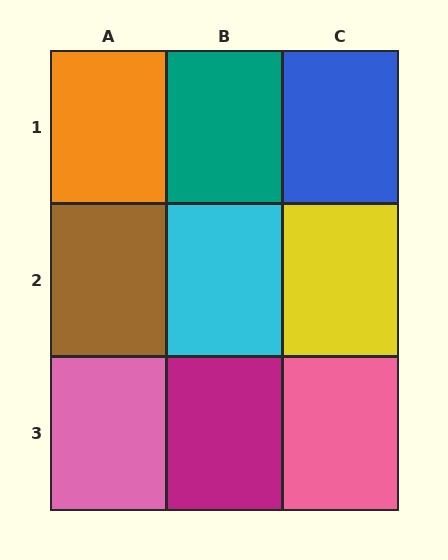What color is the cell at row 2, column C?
Yellow.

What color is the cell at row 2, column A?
Brown.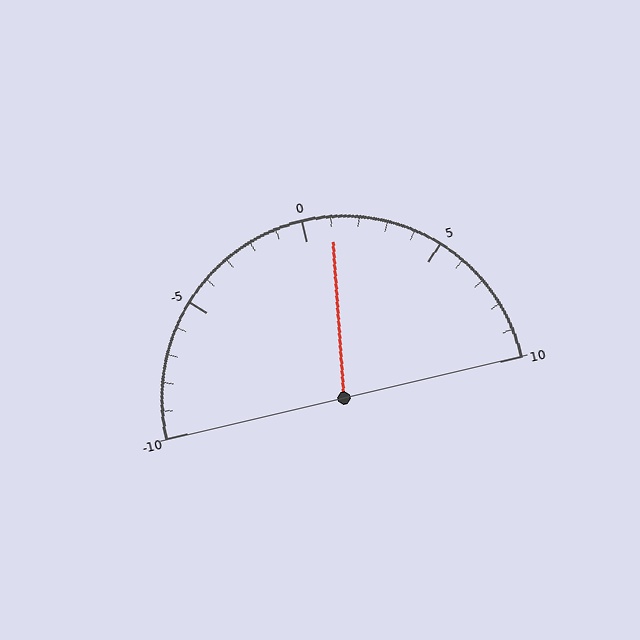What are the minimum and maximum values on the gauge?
The gauge ranges from -10 to 10.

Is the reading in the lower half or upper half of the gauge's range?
The reading is in the upper half of the range (-10 to 10).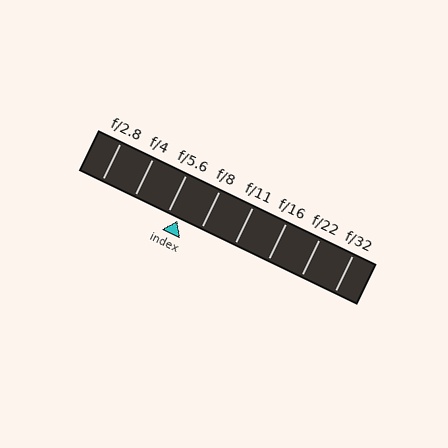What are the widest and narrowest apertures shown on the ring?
The widest aperture shown is f/2.8 and the narrowest is f/32.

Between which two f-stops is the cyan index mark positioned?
The index mark is between f/5.6 and f/8.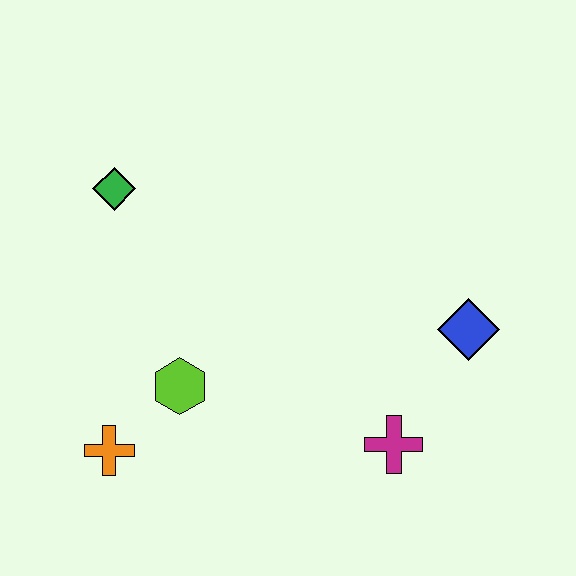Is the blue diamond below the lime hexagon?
No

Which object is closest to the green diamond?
The lime hexagon is closest to the green diamond.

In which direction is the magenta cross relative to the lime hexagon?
The magenta cross is to the right of the lime hexagon.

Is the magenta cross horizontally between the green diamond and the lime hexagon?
No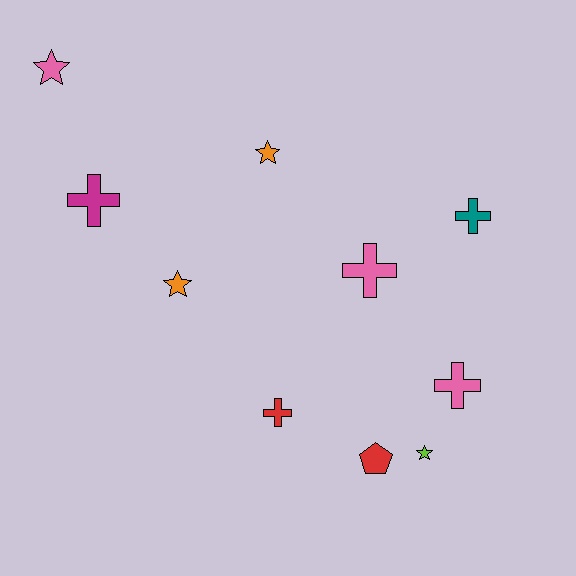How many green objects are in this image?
There are no green objects.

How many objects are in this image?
There are 10 objects.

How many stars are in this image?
There are 4 stars.